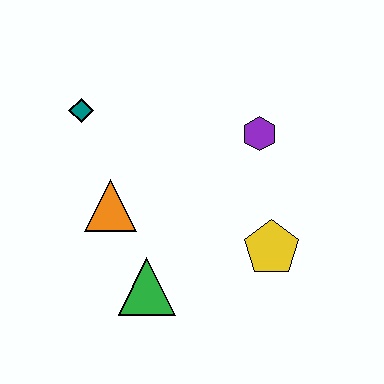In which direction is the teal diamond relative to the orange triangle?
The teal diamond is above the orange triangle.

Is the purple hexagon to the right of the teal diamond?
Yes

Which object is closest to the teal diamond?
The orange triangle is closest to the teal diamond.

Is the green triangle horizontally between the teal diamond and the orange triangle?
No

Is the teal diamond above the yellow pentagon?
Yes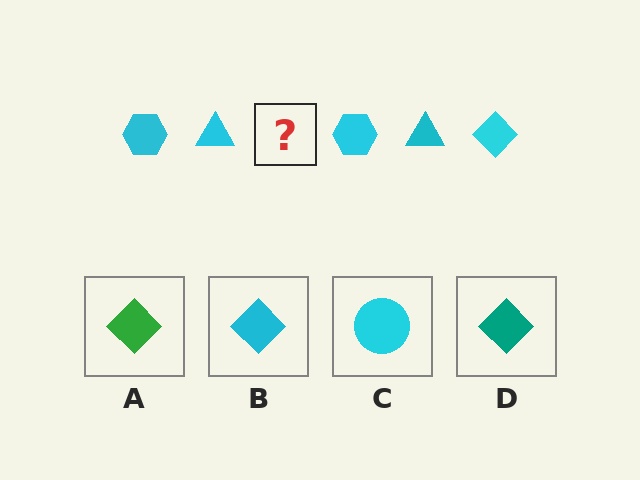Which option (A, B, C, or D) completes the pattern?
B.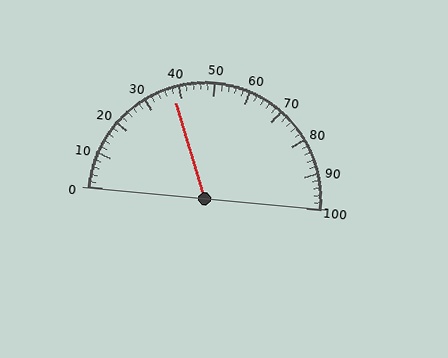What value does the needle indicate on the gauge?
The needle indicates approximately 38.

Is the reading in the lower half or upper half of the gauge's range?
The reading is in the lower half of the range (0 to 100).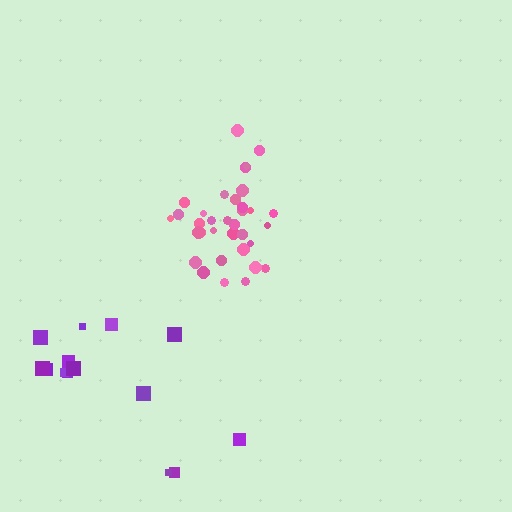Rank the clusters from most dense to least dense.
pink, purple.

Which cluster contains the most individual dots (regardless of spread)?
Pink (35).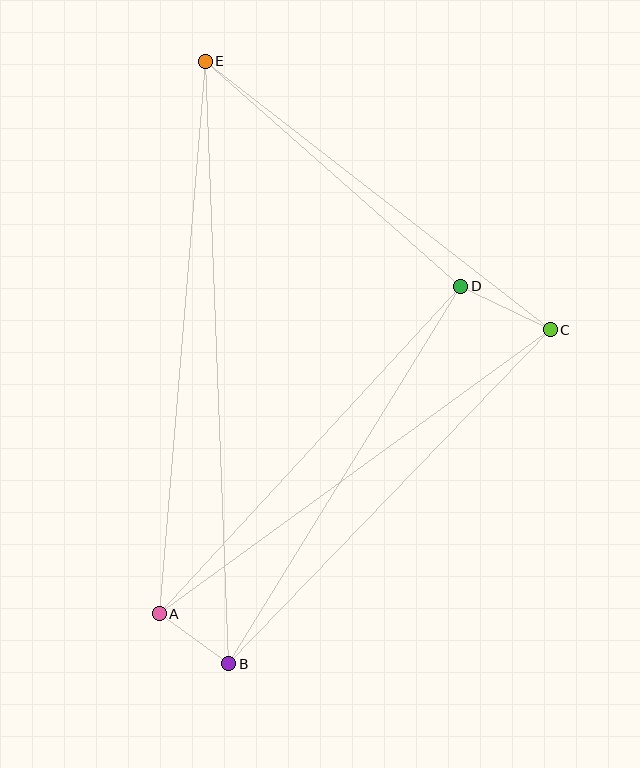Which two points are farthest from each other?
Points B and E are farthest from each other.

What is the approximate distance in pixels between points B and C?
The distance between B and C is approximately 464 pixels.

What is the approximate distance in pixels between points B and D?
The distance between B and D is approximately 443 pixels.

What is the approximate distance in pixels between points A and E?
The distance between A and E is approximately 554 pixels.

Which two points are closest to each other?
Points A and B are closest to each other.